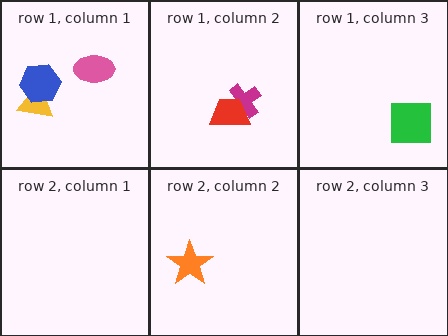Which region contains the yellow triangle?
The row 1, column 1 region.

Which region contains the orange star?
The row 2, column 2 region.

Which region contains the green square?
The row 1, column 3 region.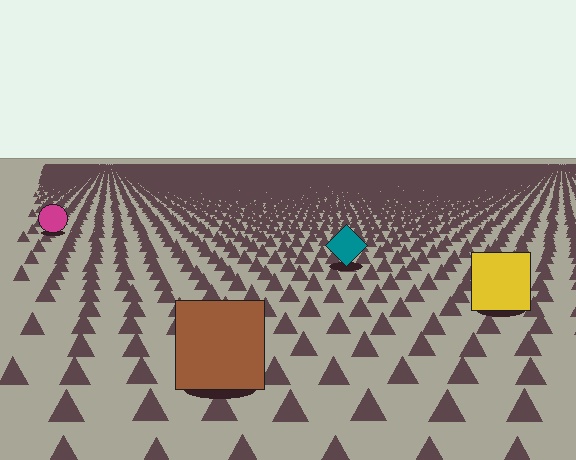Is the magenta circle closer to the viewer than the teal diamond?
No. The teal diamond is closer — you can tell from the texture gradient: the ground texture is coarser near it.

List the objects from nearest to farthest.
From nearest to farthest: the brown square, the yellow square, the teal diamond, the magenta circle.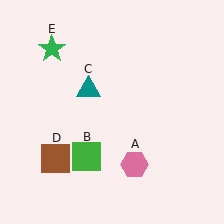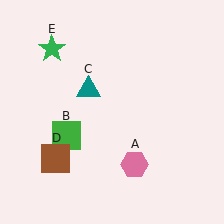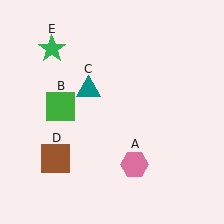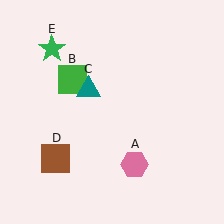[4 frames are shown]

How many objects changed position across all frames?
1 object changed position: green square (object B).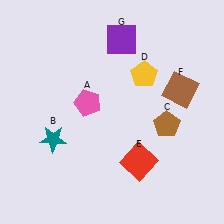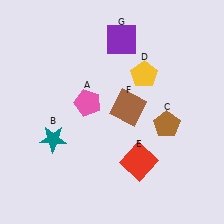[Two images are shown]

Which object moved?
The brown square (F) moved left.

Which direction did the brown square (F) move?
The brown square (F) moved left.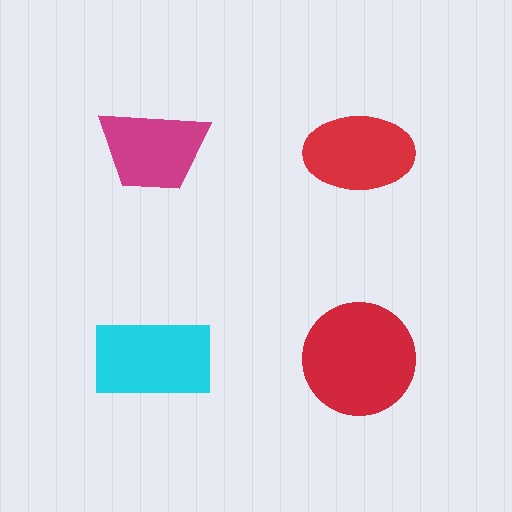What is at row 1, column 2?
A red ellipse.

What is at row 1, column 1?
A magenta trapezoid.